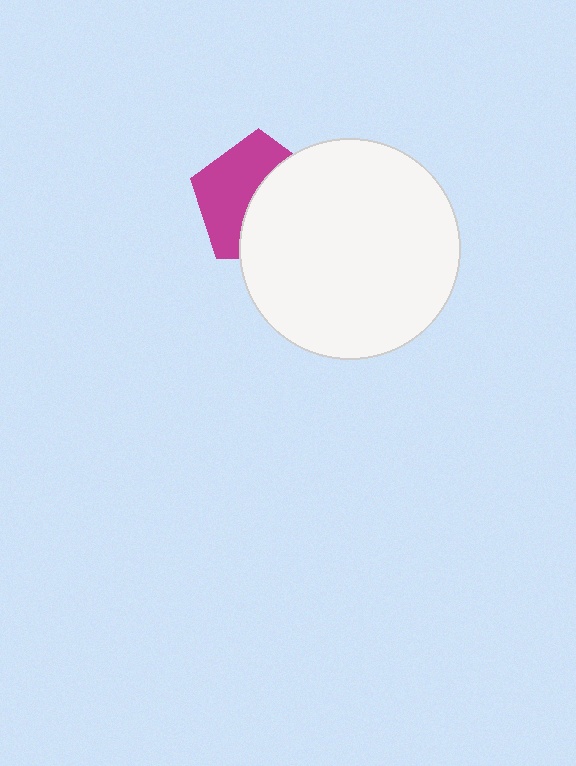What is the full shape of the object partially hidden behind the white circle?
The partially hidden object is a magenta pentagon.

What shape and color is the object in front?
The object in front is a white circle.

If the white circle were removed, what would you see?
You would see the complete magenta pentagon.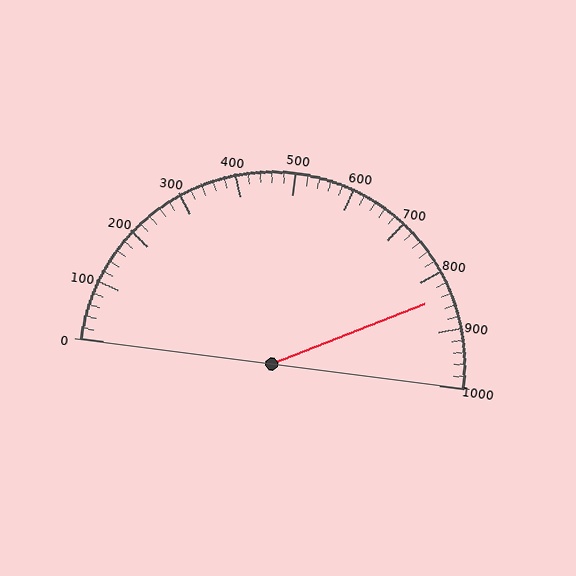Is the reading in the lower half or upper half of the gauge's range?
The reading is in the upper half of the range (0 to 1000).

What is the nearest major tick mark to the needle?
The nearest major tick mark is 800.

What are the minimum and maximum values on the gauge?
The gauge ranges from 0 to 1000.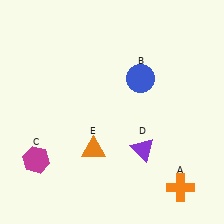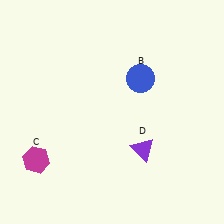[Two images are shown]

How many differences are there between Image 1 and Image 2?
There are 2 differences between the two images.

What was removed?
The orange triangle (E), the orange cross (A) were removed in Image 2.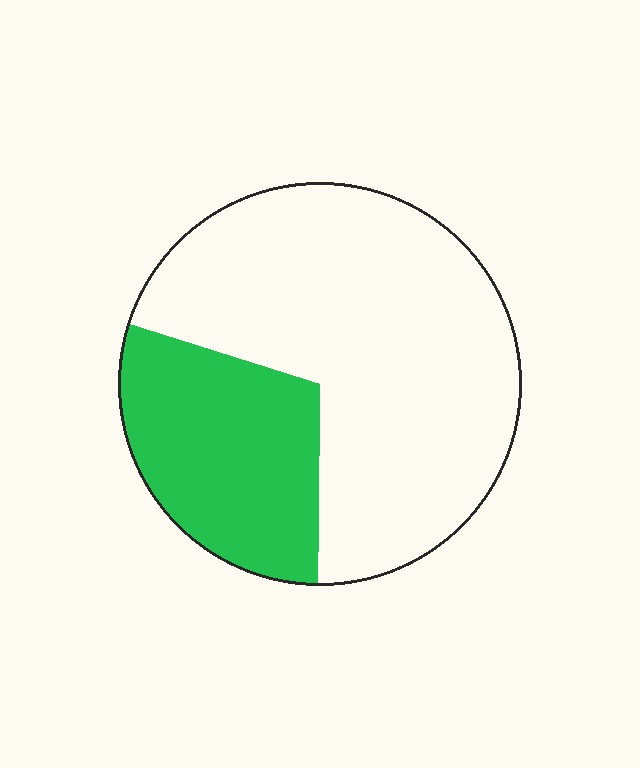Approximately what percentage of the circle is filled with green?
Approximately 30%.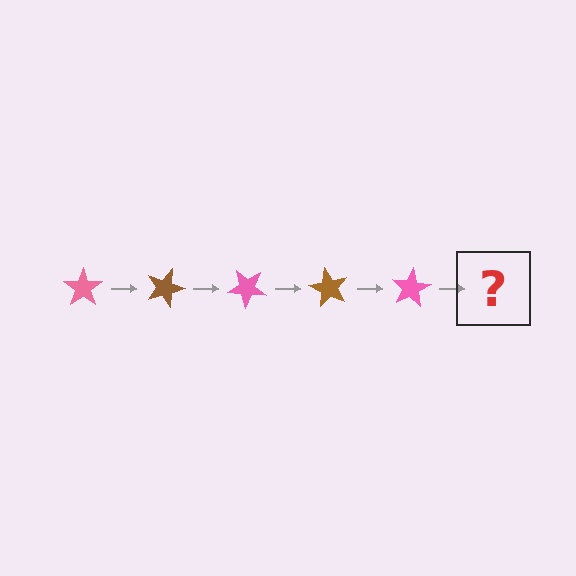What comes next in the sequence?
The next element should be a brown star, rotated 100 degrees from the start.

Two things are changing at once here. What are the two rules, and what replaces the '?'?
The two rules are that it rotates 20 degrees each step and the color cycles through pink and brown. The '?' should be a brown star, rotated 100 degrees from the start.